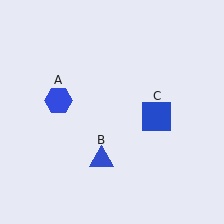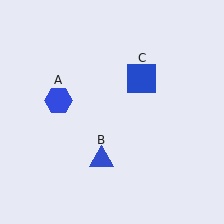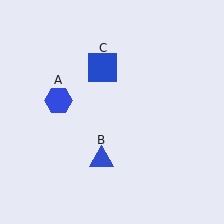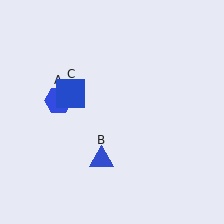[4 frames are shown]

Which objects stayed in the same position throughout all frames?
Blue hexagon (object A) and blue triangle (object B) remained stationary.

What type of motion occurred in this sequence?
The blue square (object C) rotated counterclockwise around the center of the scene.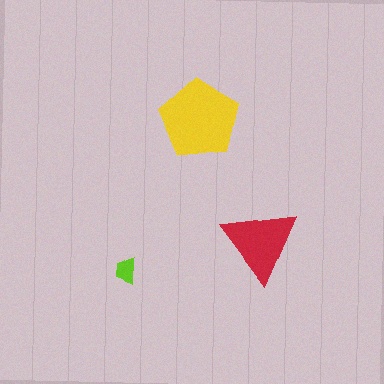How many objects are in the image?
There are 3 objects in the image.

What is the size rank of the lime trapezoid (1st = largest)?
3rd.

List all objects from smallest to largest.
The lime trapezoid, the red triangle, the yellow pentagon.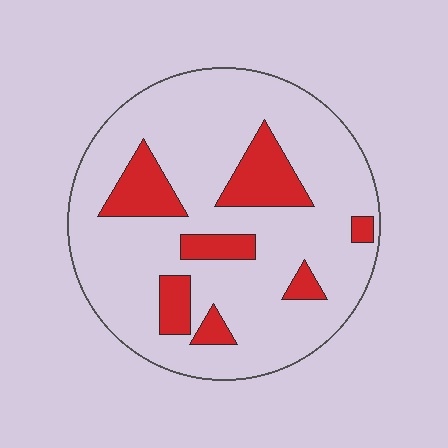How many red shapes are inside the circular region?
7.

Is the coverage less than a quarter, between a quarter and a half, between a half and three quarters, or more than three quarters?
Less than a quarter.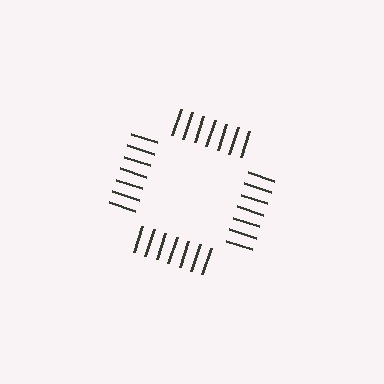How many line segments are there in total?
28 — 7 along each of the 4 edges.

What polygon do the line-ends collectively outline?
An illusory square — the line segments terminate on its edges but no continuous stroke is drawn.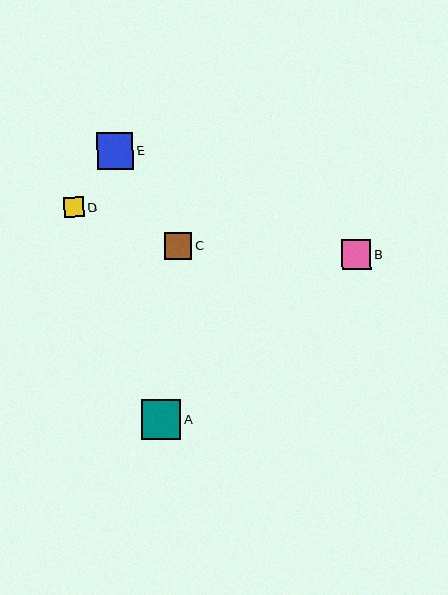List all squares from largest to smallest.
From largest to smallest: A, E, B, C, D.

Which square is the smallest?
Square D is the smallest with a size of approximately 20 pixels.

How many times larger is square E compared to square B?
Square E is approximately 1.2 times the size of square B.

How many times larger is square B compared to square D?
Square B is approximately 1.5 times the size of square D.